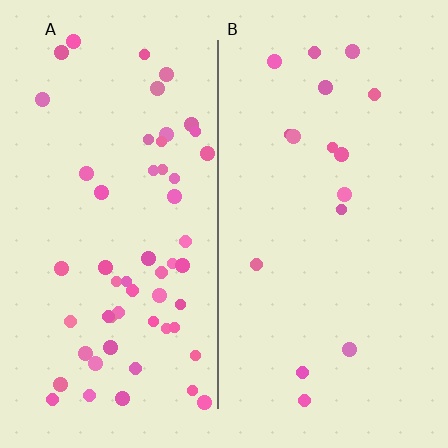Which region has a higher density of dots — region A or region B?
A (the left).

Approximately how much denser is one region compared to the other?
Approximately 3.5× — region A over region B.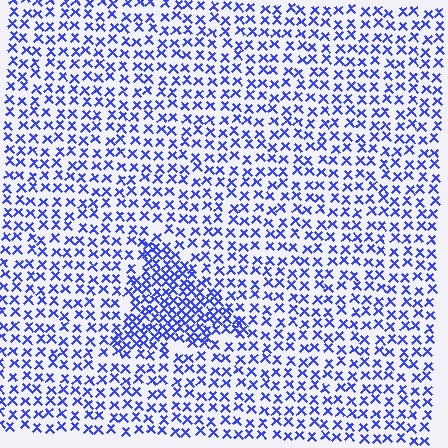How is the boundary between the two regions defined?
The boundary is defined by a change in element density (approximately 1.9x ratio). All elements are the same color, size, and shape.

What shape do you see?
I see a triangle.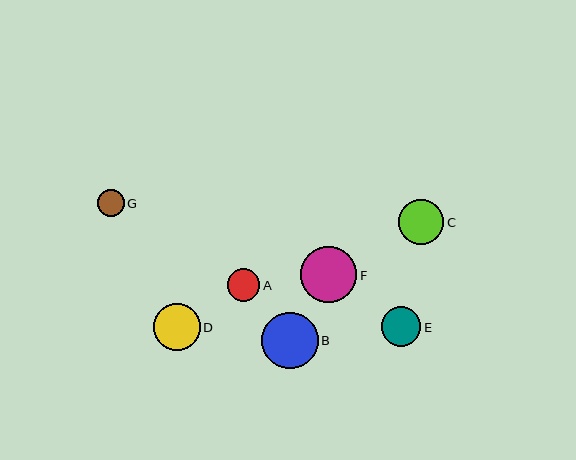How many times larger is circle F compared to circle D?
Circle F is approximately 1.2 times the size of circle D.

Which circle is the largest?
Circle B is the largest with a size of approximately 56 pixels.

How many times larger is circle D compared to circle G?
Circle D is approximately 1.7 times the size of circle G.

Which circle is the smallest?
Circle G is the smallest with a size of approximately 27 pixels.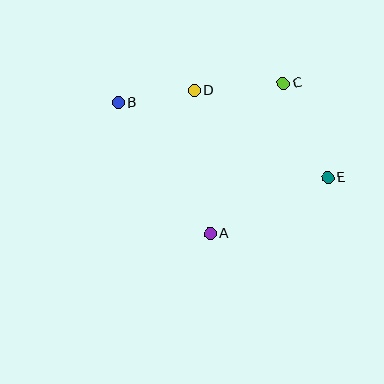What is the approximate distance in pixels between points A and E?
The distance between A and E is approximately 131 pixels.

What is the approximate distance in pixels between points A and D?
The distance between A and D is approximately 144 pixels.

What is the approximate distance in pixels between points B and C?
The distance between B and C is approximately 166 pixels.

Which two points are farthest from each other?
Points B and E are farthest from each other.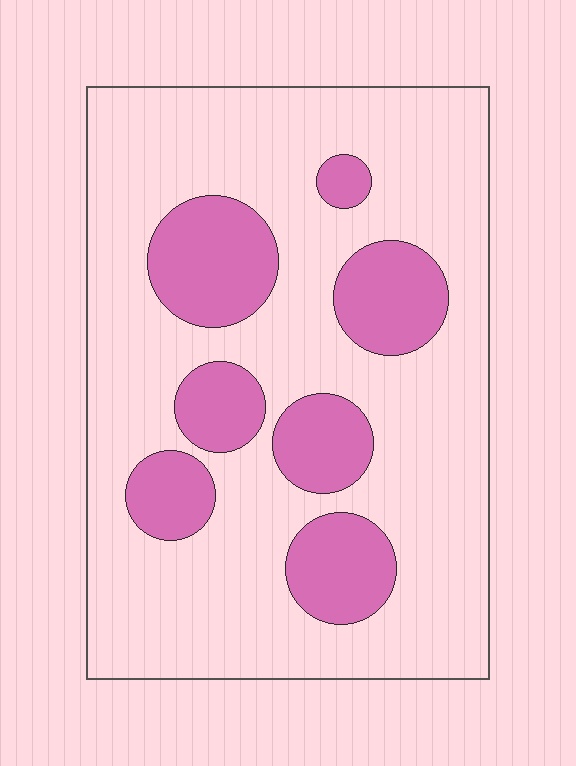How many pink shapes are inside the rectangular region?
7.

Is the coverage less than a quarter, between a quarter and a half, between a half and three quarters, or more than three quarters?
Less than a quarter.